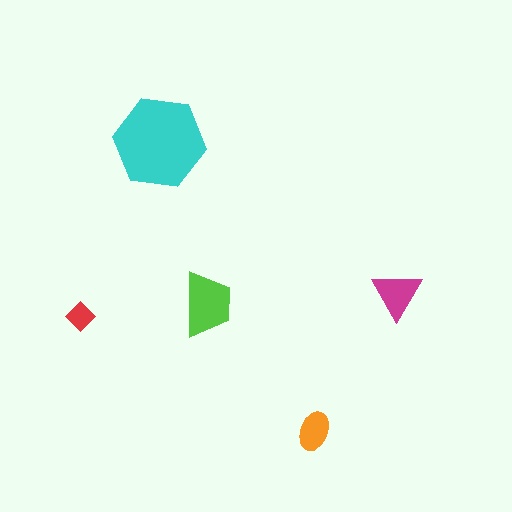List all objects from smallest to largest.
The red diamond, the orange ellipse, the magenta triangle, the lime trapezoid, the cyan hexagon.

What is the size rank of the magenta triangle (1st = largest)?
3rd.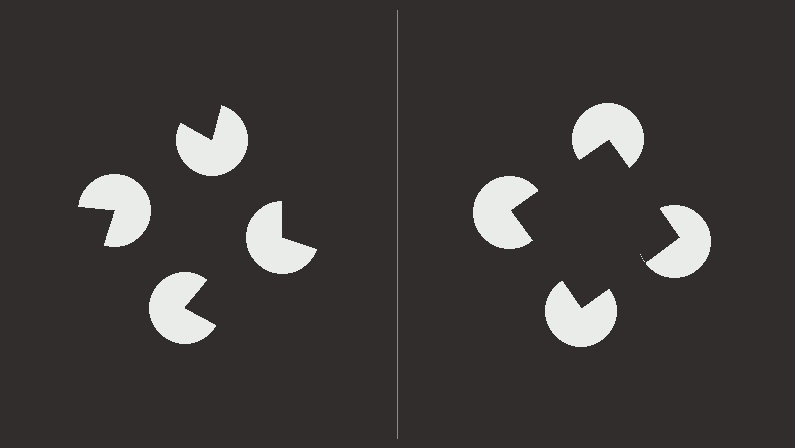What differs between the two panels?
The pac-man discs are positioned identically on both sides; only the wedge orientations differ. On the right they align to a square; on the left they are misaligned.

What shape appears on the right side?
An illusory square.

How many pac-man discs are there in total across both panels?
8 — 4 on each side.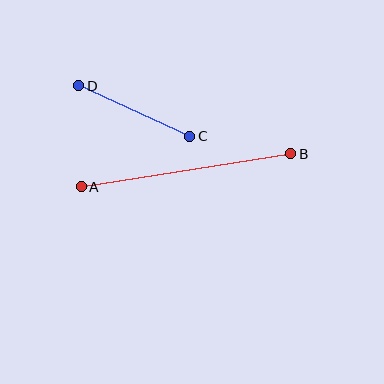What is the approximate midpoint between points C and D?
The midpoint is at approximately (134, 111) pixels.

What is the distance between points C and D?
The distance is approximately 122 pixels.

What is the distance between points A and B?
The distance is approximately 212 pixels.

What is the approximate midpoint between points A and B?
The midpoint is at approximately (186, 170) pixels.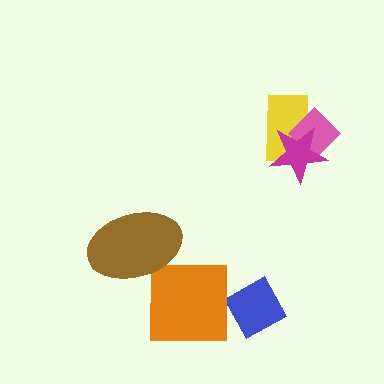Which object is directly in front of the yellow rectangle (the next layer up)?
The pink diamond is directly in front of the yellow rectangle.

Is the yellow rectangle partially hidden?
Yes, it is partially covered by another shape.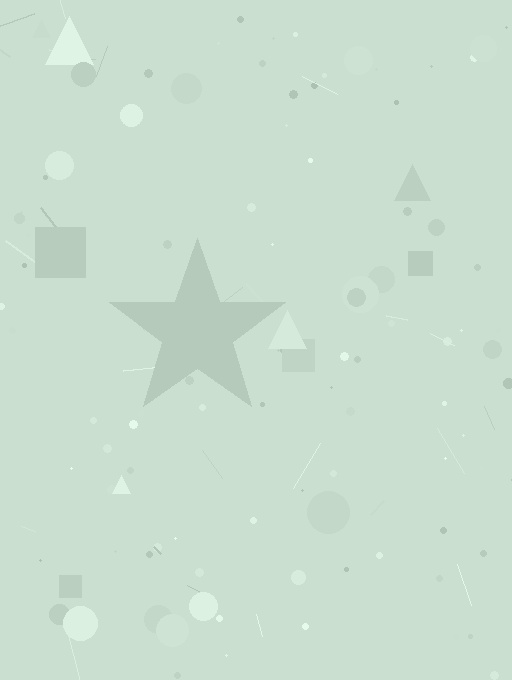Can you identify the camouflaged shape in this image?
The camouflaged shape is a star.